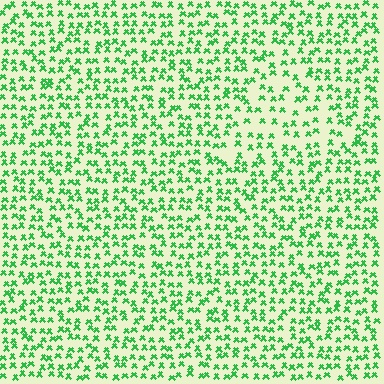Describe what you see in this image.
The image contains small green elements arranged at two different densities. A triangle-shaped region is visible where the elements are less densely packed than the surrounding area.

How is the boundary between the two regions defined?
The boundary is defined by a change in element density (approximately 1.6x ratio). All elements are the same color, size, and shape.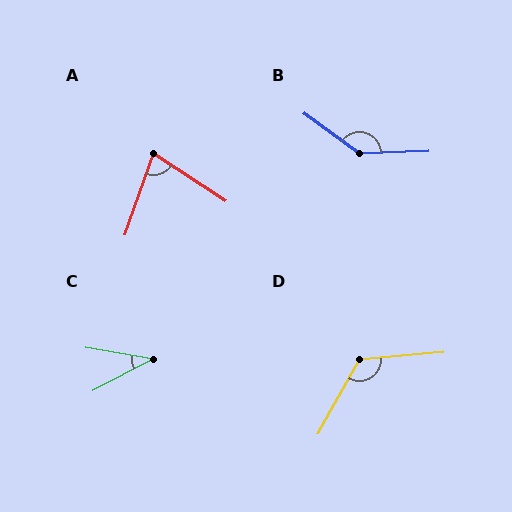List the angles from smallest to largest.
C (36°), A (75°), D (124°), B (142°).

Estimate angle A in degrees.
Approximately 75 degrees.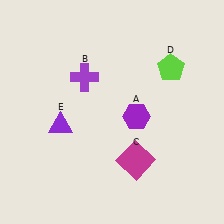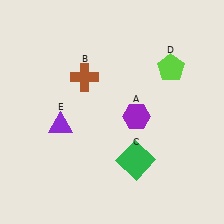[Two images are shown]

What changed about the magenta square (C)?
In Image 1, C is magenta. In Image 2, it changed to green.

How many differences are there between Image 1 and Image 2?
There are 2 differences between the two images.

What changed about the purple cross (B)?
In Image 1, B is purple. In Image 2, it changed to brown.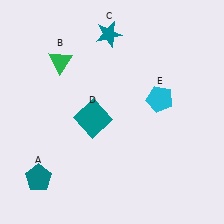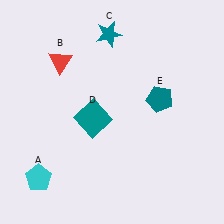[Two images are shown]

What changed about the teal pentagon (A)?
In Image 1, A is teal. In Image 2, it changed to cyan.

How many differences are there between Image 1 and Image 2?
There are 3 differences between the two images.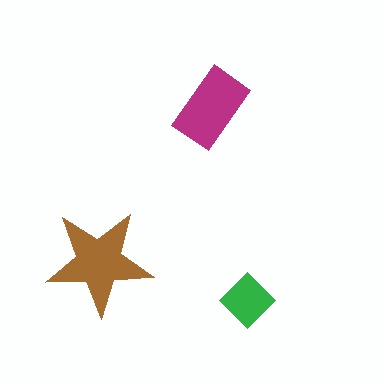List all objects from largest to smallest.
The brown star, the magenta rectangle, the green diamond.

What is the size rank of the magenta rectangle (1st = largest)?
2nd.